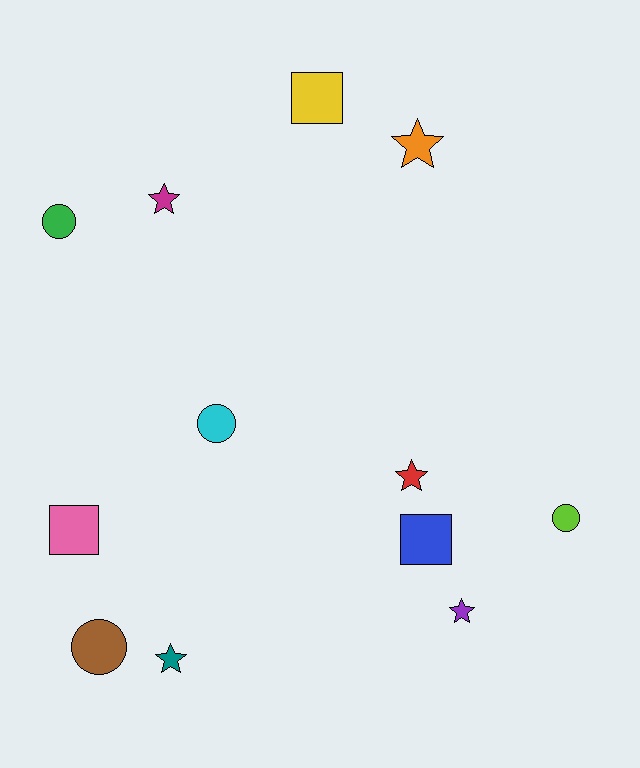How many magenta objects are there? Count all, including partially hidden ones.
There is 1 magenta object.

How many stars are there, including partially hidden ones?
There are 5 stars.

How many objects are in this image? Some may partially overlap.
There are 12 objects.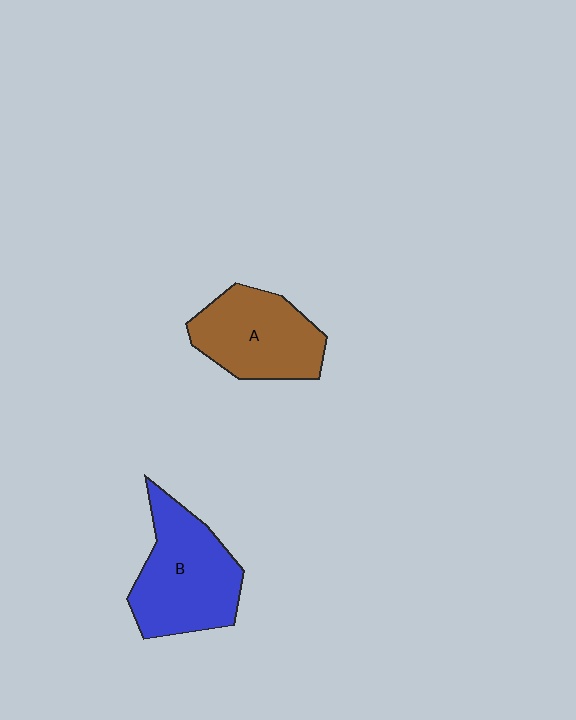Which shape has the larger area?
Shape B (blue).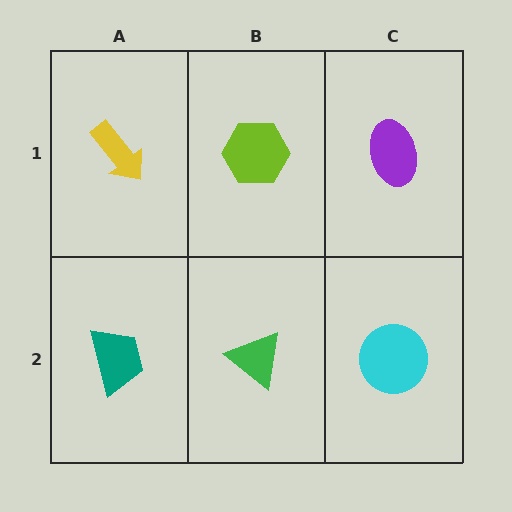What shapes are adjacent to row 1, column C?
A cyan circle (row 2, column C), a lime hexagon (row 1, column B).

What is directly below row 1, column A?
A teal trapezoid.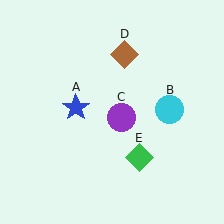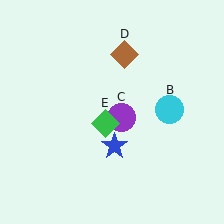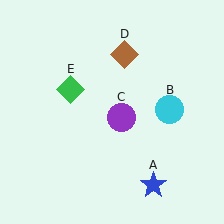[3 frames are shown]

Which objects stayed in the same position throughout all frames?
Cyan circle (object B) and purple circle (object C) and brown diamond (object D) remained stationary.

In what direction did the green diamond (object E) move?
The green diamond (object E) moved up and to the left.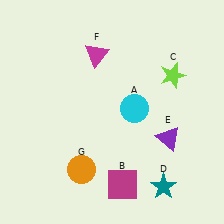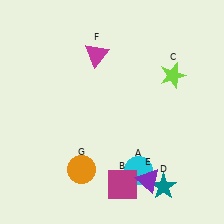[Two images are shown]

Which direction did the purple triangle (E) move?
The purple triangle (E) moved down.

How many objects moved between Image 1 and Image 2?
2 objects moved between the two images.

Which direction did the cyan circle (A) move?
The cyan circle (A) moved down.